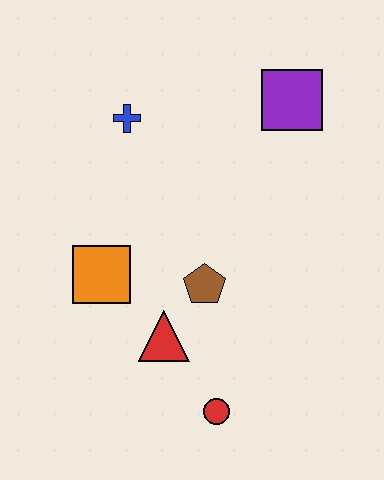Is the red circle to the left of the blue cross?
No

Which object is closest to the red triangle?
The brown pentagon is closest to the red triangle.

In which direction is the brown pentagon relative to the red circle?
The brown pentagon is above the red circle.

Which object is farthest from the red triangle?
The purple square is farthest from the red triangle.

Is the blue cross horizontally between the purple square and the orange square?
Yes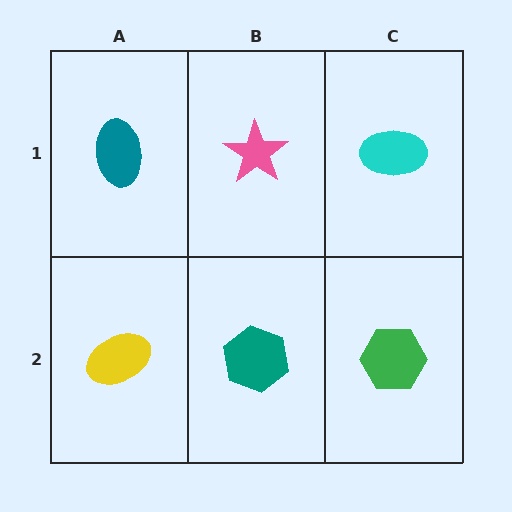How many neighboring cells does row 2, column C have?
2.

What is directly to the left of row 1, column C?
A pink star.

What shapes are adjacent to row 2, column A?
A teal ellipse (row 1, column A), a teal hexagon (row 2, column B).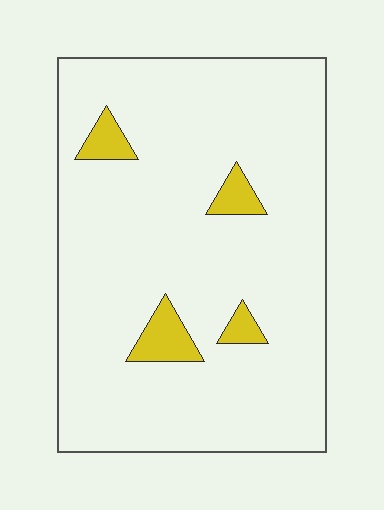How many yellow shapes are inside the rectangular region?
4.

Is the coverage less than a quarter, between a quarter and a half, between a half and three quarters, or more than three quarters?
Less than a quarter.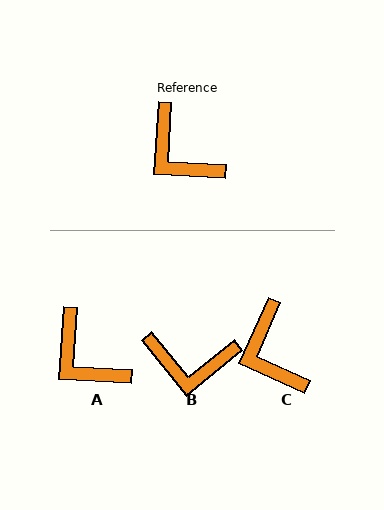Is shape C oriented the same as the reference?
No, it is off by about 21 degrees.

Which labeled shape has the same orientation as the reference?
A.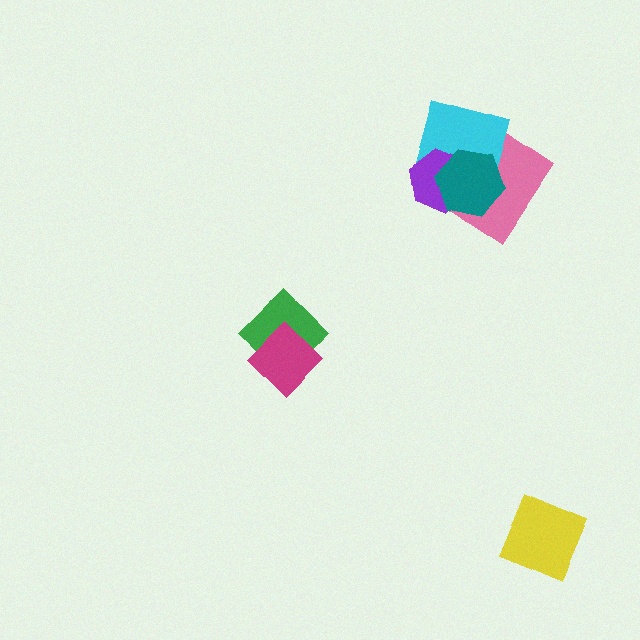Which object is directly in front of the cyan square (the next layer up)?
The purple hexagon is directly in front of the cyan square.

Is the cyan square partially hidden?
Yes, it is partially covered by another shape.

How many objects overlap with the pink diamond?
3 objects overlap with the pink diamond.